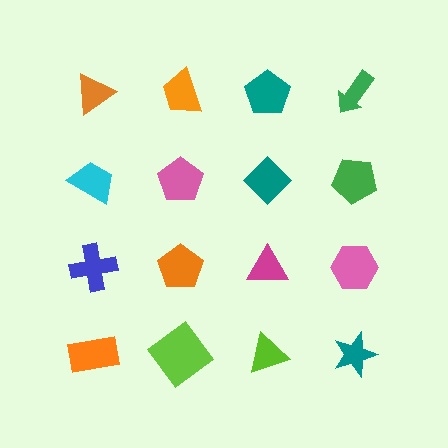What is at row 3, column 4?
A pink hexagon.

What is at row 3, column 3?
A magenta triangle.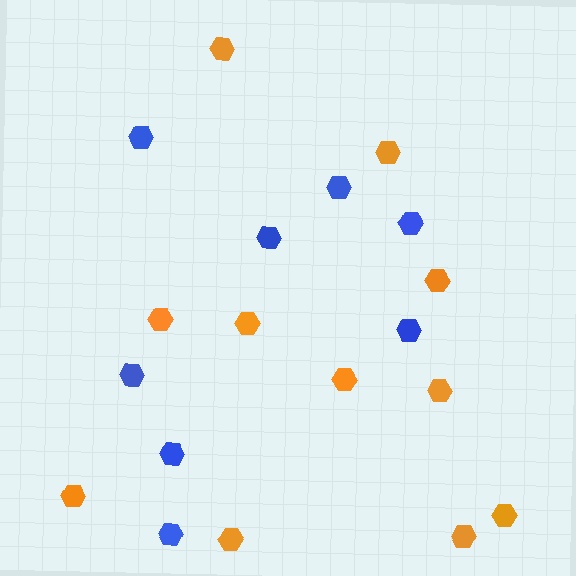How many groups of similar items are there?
There are 2 groups: one group of blue hexagons (8) and one group of orange hexagons (11).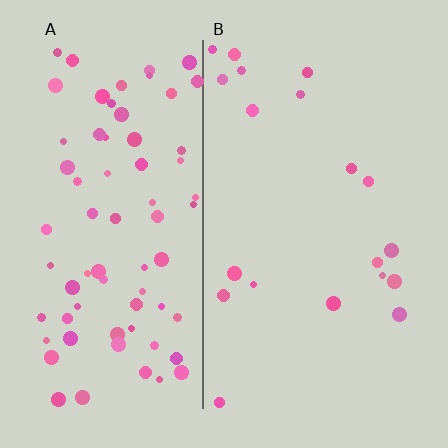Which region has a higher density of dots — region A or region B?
A (the left).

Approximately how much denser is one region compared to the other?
Approximately 3.7× — region A over region B.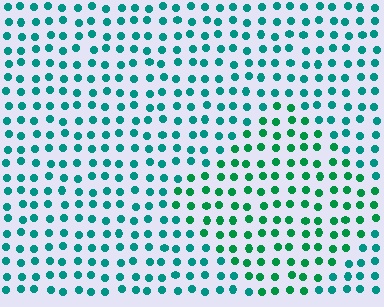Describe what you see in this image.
The image is filled with small teal elements in a uniform arrangement. A diamond-shaped region is visible where the elements are tinted to a slightly different hue, forming a subtle color boundary.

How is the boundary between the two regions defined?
The boundary is defined purely by a slight shift in hue (about 28 degrees). Spacing, size, and orientation are identical on both sides.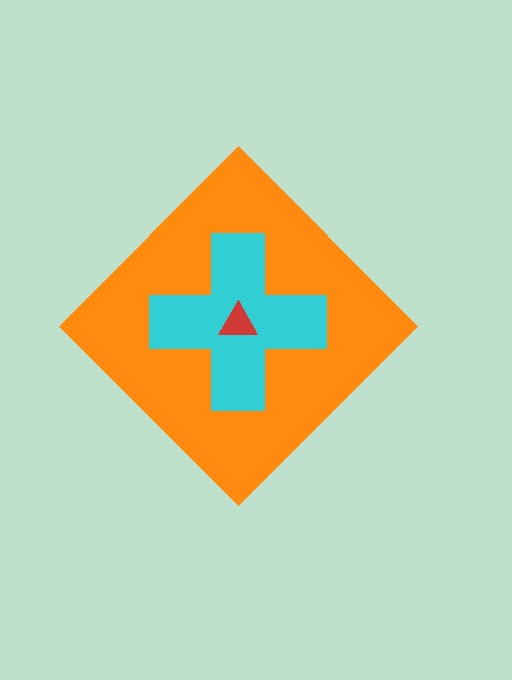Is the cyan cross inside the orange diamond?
Yes.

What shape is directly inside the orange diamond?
The cyan cross.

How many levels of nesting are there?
3.